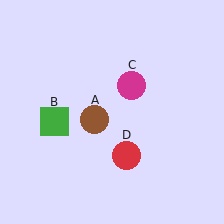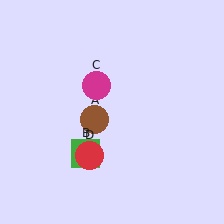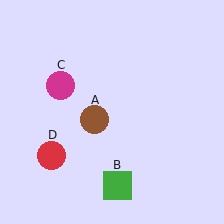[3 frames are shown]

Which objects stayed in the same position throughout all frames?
Brown circle (object A) remained stationary.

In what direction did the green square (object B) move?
The green square (object B) moved down and to the right.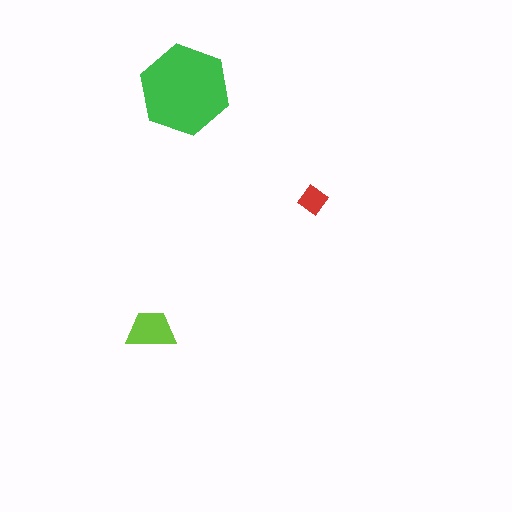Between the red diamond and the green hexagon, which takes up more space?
The green hexagon.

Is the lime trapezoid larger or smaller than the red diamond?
Larger.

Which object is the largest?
The green hexagon.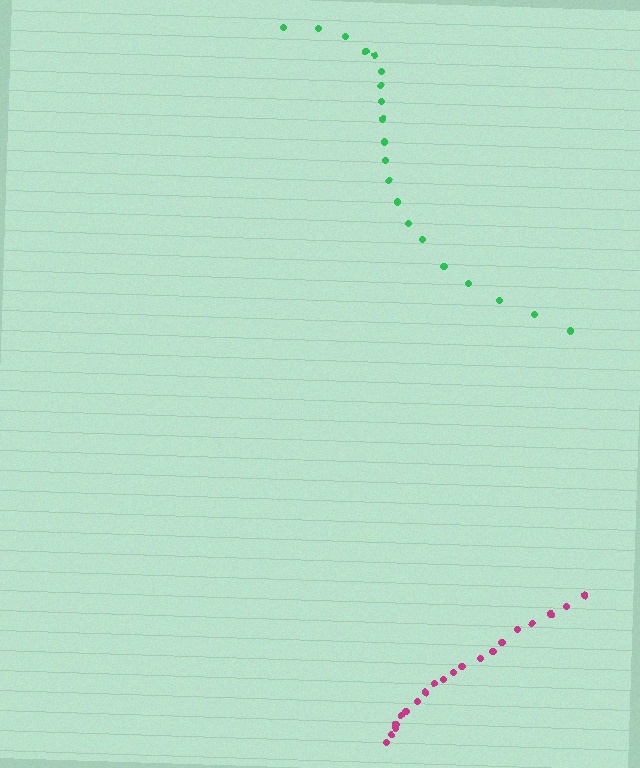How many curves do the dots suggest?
There are 2 distinct paths.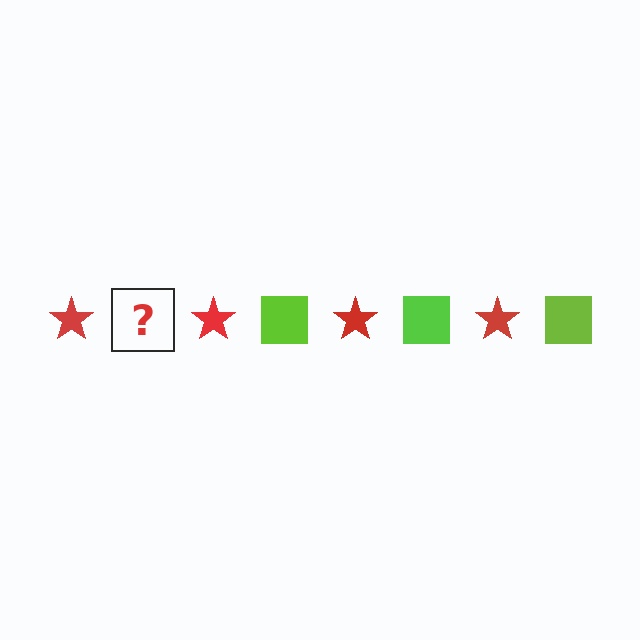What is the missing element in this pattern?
The missing element is a lime square.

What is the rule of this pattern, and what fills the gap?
The rule is that the pattern alternates between red star and lime square. The gap should be filled with a lime square.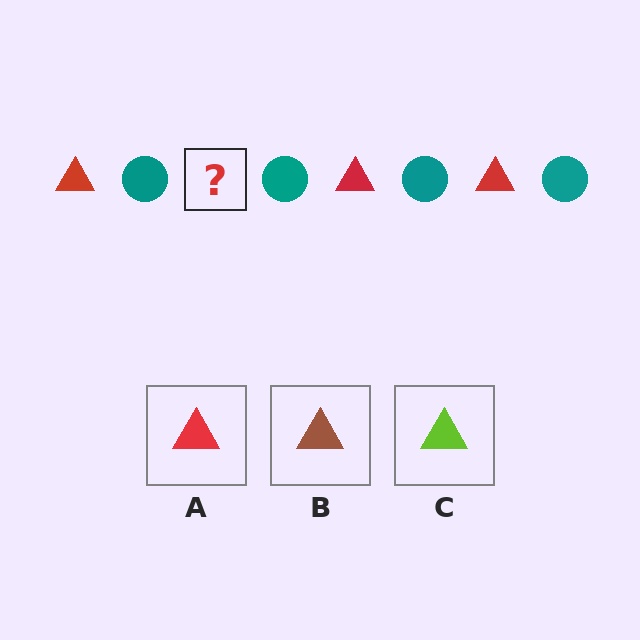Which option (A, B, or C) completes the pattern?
A.